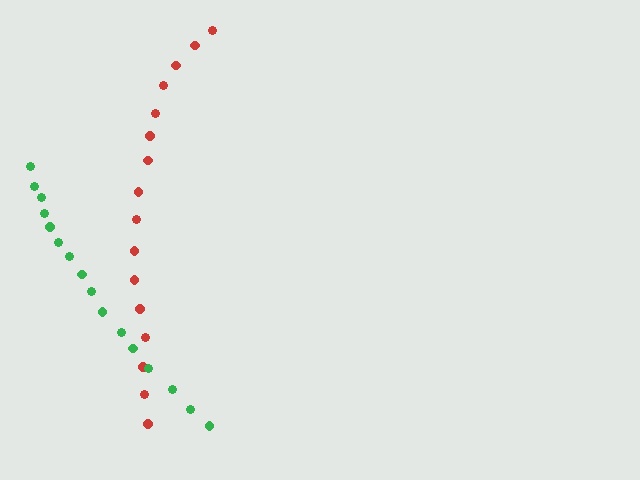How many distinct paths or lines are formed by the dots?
There are 2 distinct paths.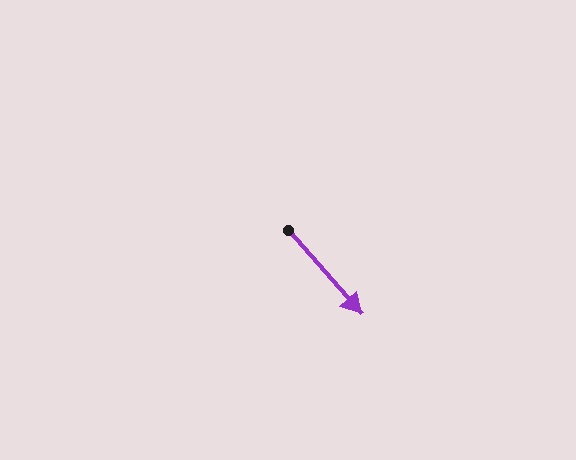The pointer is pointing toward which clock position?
Roughly 5 o'clock.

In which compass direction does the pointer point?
Southeast.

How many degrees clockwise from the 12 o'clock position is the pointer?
Approximately 139 degrees.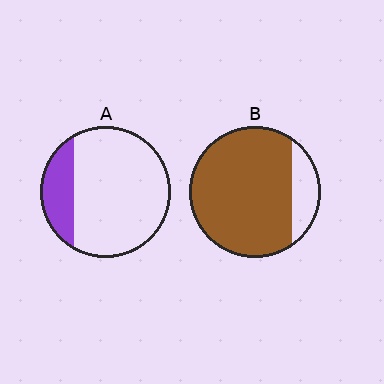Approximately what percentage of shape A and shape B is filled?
A is approximately 20% and B is approximately 85%.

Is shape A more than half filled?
No.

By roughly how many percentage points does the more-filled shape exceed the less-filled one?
By roughly 65 percentage points (B over A).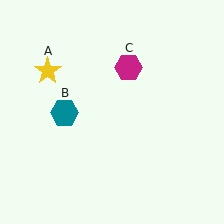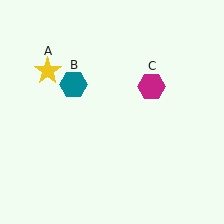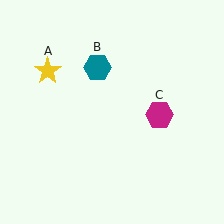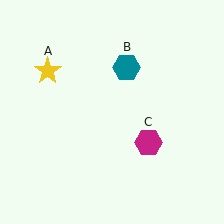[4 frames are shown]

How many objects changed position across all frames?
2 objects changed position: teal hexagon (object B), magenta hexagon (object C).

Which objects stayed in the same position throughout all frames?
Yellow star (object A) remained stationary.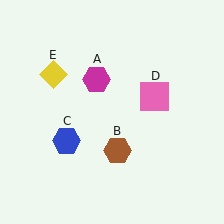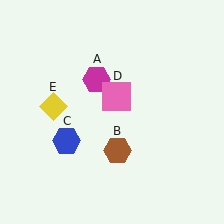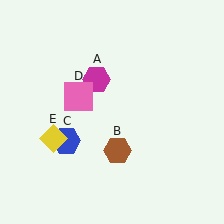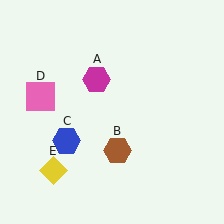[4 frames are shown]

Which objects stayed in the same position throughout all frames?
Magenta hexagon (object A) and brown hexagon (object B) and blue hexagon (object C) remained stationary.